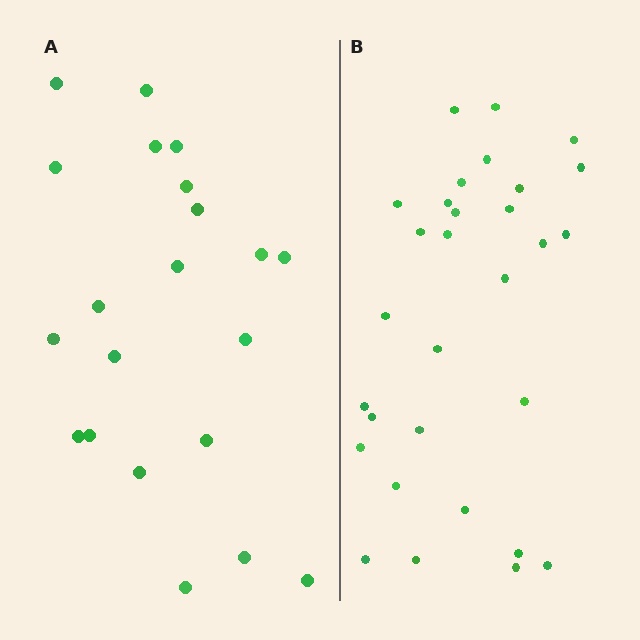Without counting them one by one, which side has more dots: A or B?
Region B (the right region) has more dots.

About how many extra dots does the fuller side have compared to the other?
Region B has roughly 8 or so more dots than region A.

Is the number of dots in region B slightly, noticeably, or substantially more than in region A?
Region B has noticeably more, but not dramatically so. The ratio is roughly 1.4 to 1.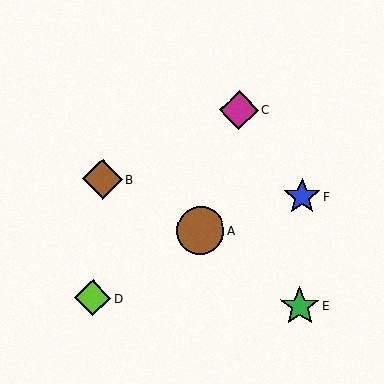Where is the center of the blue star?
The center of the blue star is at (302, 196).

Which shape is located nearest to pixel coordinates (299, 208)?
The blue star (labeled F) at (302, 196) is nearest to that location.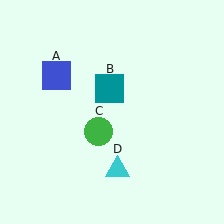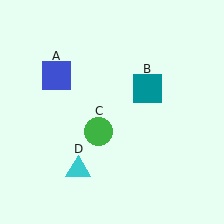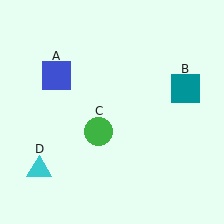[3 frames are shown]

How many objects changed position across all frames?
2 objects changed position: teal square (object B), cyan triangle (object D).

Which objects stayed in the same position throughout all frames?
Blue square (object A) and green circle (object C) remained stationary.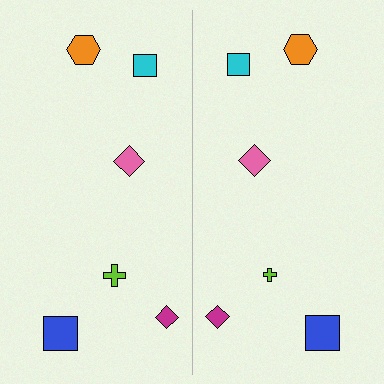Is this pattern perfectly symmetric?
No, the pattern is not perfectly symmetric. The lime cross on the right side has a different size than its mirror counterpart.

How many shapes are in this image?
There are 12 shapes in this image.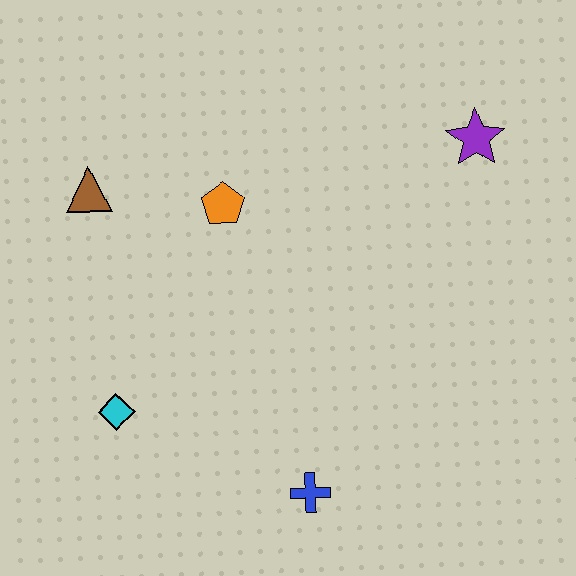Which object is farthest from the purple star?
The cyan diamond is farthest from the purple star.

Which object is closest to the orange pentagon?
The brown triangle is closest to the orange pentagon.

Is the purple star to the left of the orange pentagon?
No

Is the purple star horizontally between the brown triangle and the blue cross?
No